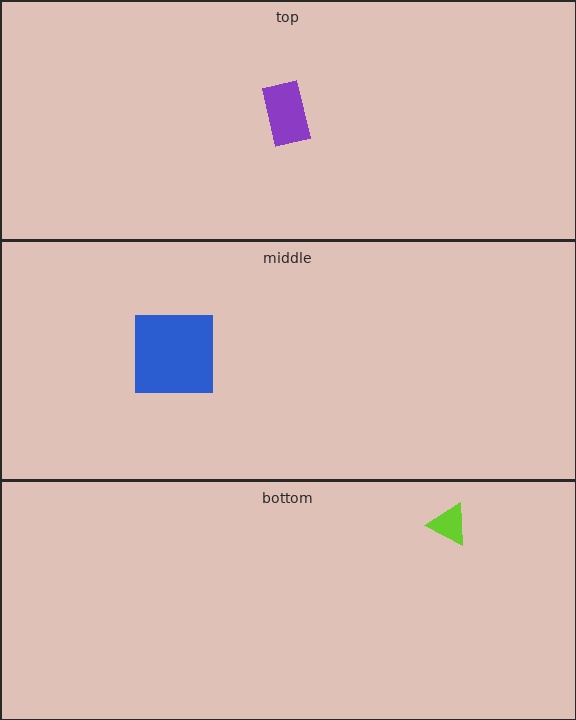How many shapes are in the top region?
1.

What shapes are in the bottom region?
The lime triangle.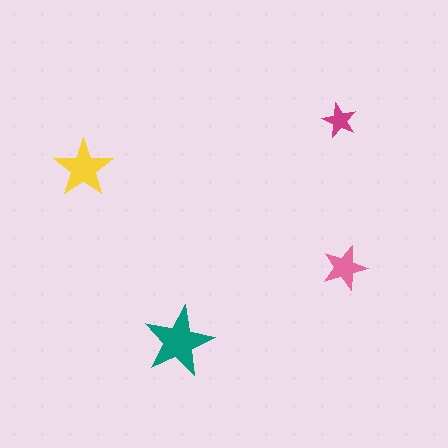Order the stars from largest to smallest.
the teal one, the yellow one, the pink one, the magenta one.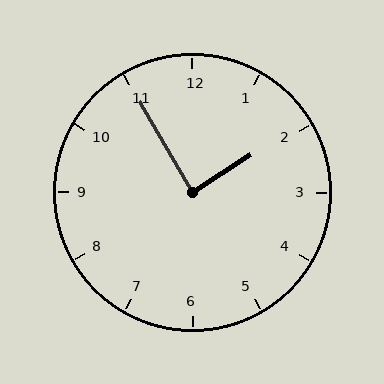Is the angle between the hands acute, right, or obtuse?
It is right.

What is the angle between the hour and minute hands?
Approximately 88 degrees.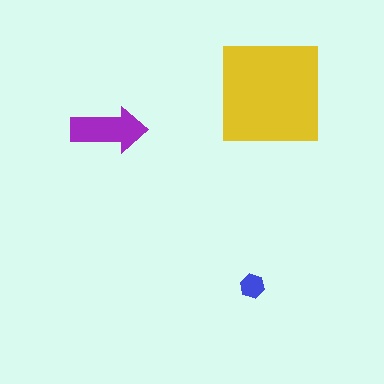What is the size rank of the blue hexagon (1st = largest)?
3rd.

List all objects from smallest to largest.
The blue hexagon, the purple arrow, the yellow square.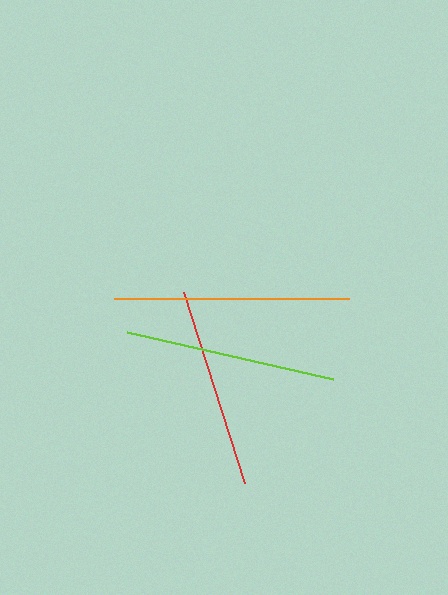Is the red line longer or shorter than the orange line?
The orange line is longer than the red line.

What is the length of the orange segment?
The orange segment is approximately 235 pixels long.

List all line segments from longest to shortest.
From longest to shortest: orange, lime, red.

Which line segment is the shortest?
The red line is the shortest at approximately 201 pixels.